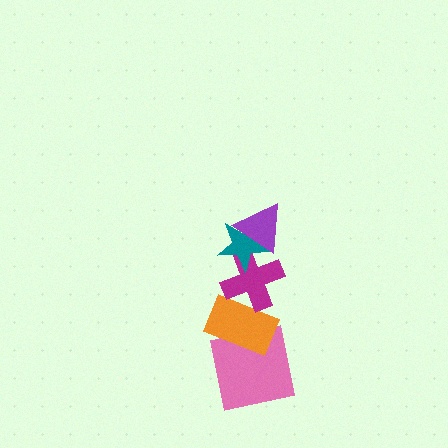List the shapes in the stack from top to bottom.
From top to bottom: the purple triangle, the teal star, the magenta cross, the orange rectangle, the pink square.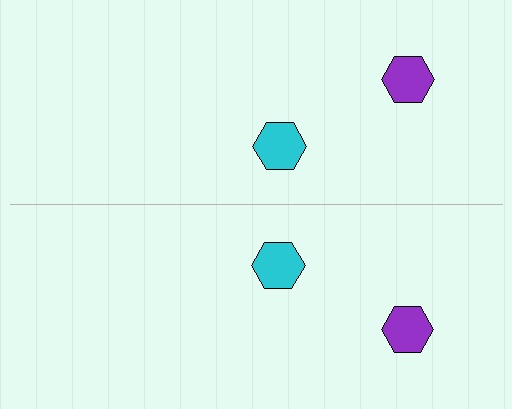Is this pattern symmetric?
Yes, this pattern has bilateral (reflection) symmetry.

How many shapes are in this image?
There are 4 shapes in this image.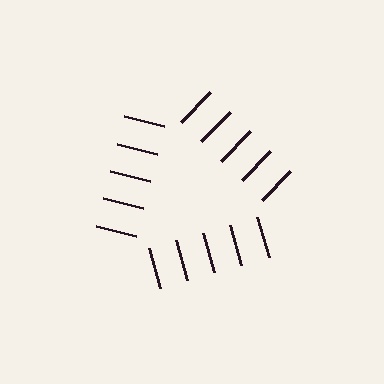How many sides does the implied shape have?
3 sides — the line-ends trace a triangle.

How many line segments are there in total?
15 — 5 along each of the 3 edges.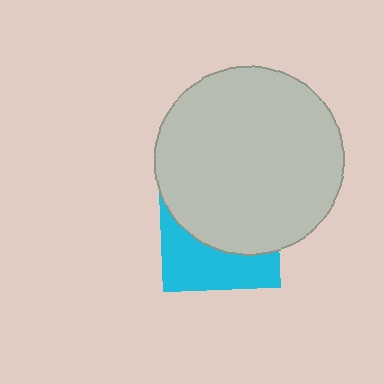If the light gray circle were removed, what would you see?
You would see the complete cyan square.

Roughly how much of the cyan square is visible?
A small part of it is visible (roughly 40%).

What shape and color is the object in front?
The object in front is a light gray circle.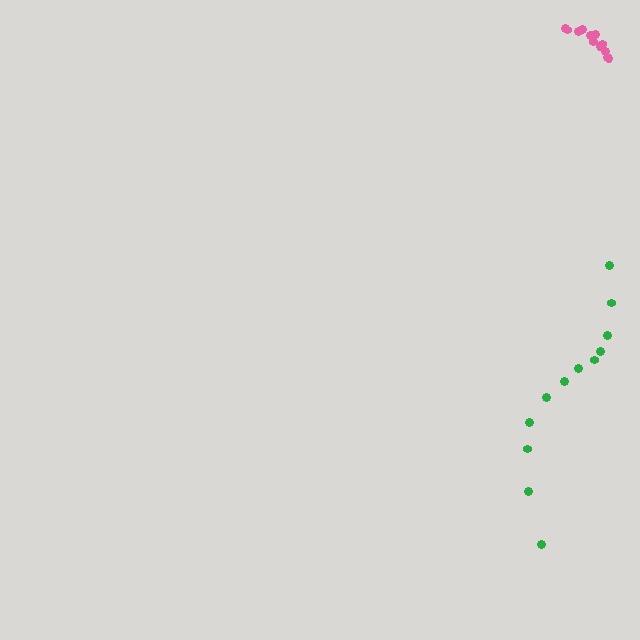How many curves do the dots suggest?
There are 2 distinct paths.